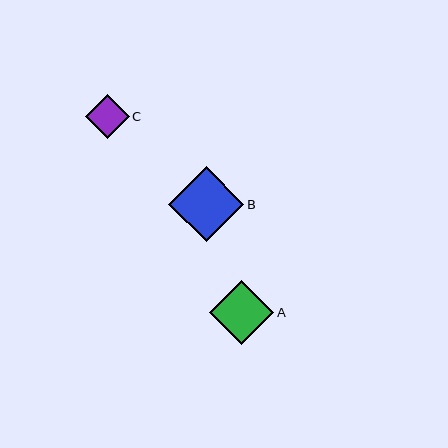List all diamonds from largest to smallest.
From largest to smallest: B, A, C.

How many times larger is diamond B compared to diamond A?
Diamond B is approximately 1.2 times the size of diamond A.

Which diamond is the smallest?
Diamond C is the smallest with a size of approximately 44 pixels.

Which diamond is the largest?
Diamond B is the largest with a size of approximately 75 pixels.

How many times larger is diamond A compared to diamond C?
Diamond A is approximately 1.5 times the size of diamond C.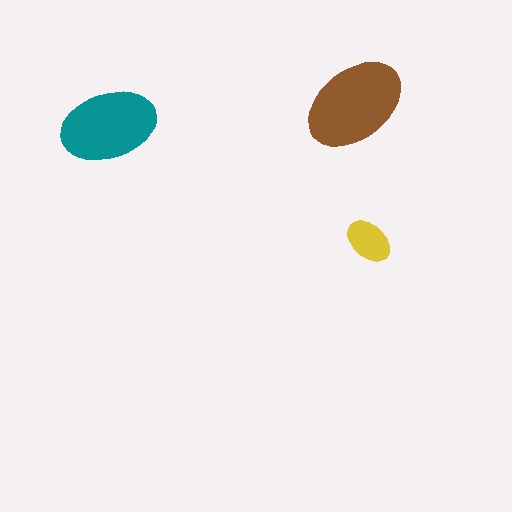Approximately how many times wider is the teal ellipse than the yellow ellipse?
About 2 times wider.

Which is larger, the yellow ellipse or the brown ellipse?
The brown one.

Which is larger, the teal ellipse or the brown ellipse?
The brown one.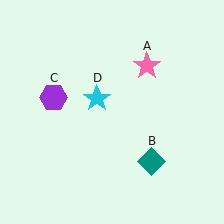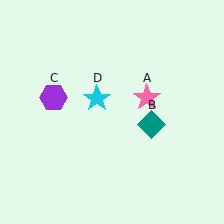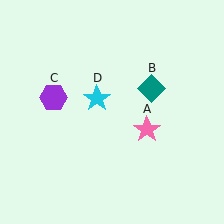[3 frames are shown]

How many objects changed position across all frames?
2 objects changed position: pink star (object A), teal diamond (object B).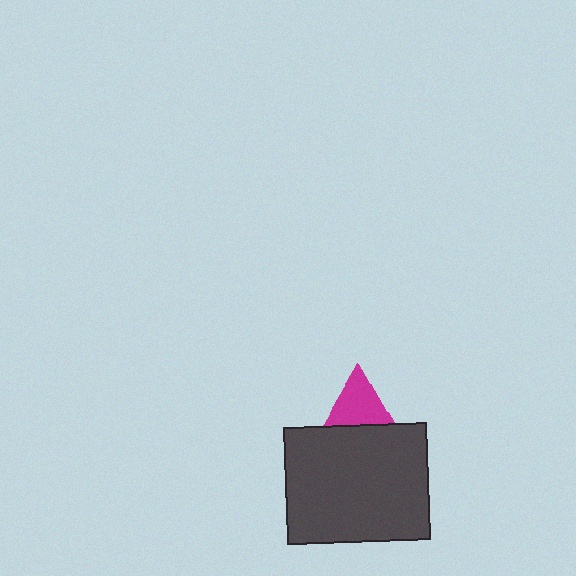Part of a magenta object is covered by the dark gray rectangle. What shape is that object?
It is a triangle.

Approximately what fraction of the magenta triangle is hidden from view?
Roughly 45% of the magenta triangle is hidden behind the dark gray rectangle.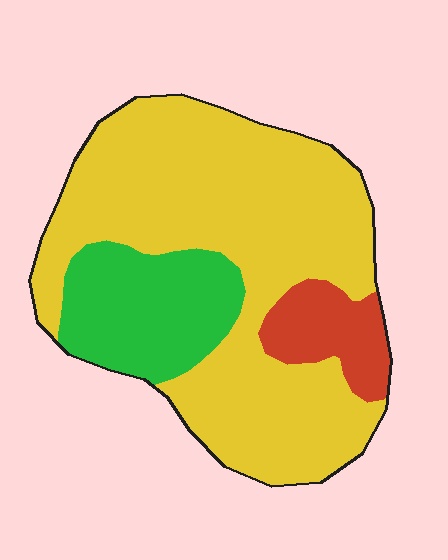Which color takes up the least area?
Red, at roughly 10%.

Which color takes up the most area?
Yellow, at roughly 70%.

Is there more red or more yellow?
Yellow.